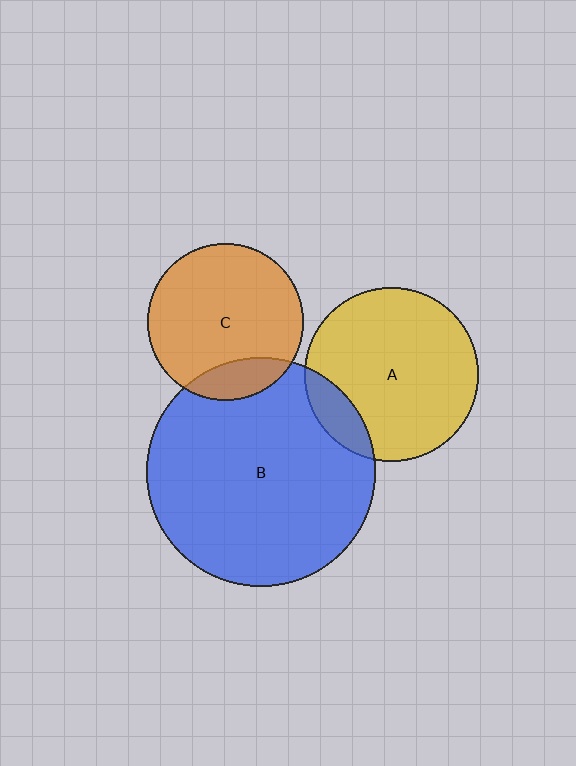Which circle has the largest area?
Circle B (blue).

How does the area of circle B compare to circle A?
Approximately 1.7 times.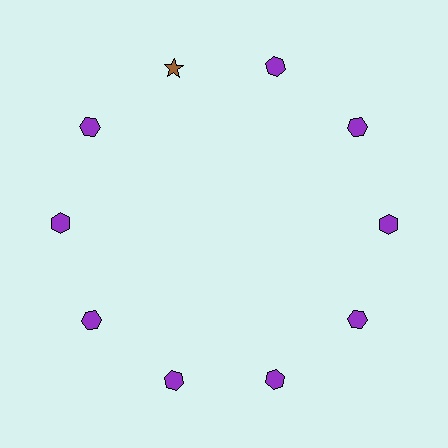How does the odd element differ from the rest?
It differs in both color (brown instead of purple) and shape (star instead of hexagon).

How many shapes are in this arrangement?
There are 10 shapes arranged in a ring pattern.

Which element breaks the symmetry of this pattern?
The brown star at roughly the 11 o'clock position breaks the symmetry. All other shapes are purple hexagons.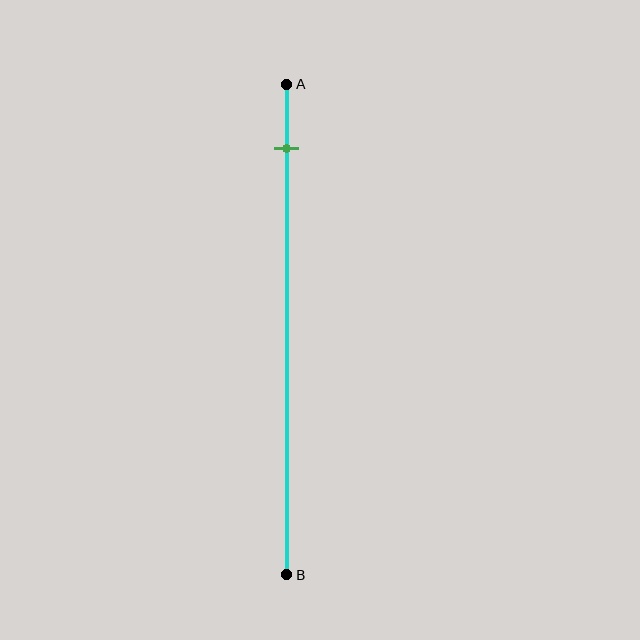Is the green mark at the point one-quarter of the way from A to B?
No, the mark is at about 15% from A, not at the 25% one-quarter point.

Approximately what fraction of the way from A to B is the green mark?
The green mark is approximately 15% of the way from A to B.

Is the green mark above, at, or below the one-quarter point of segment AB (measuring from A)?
The green mark is above the one-quarter point of segment AB.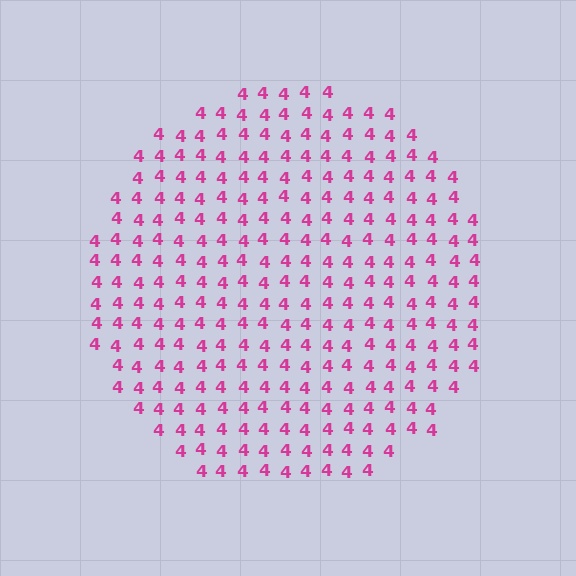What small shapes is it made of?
It is made of small digit 4's.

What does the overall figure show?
The overall figure shows a circle.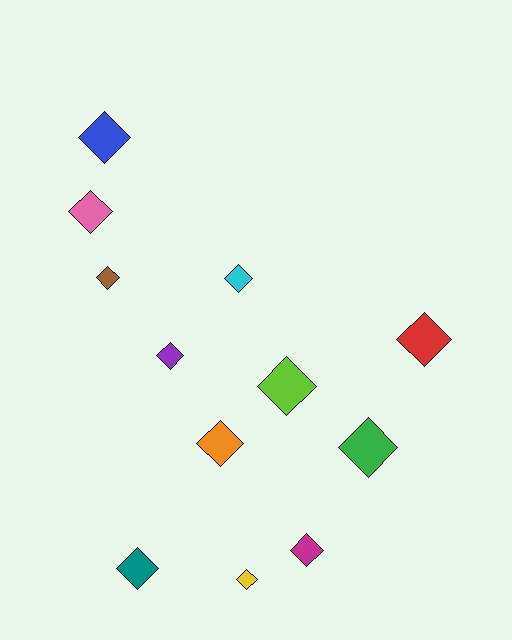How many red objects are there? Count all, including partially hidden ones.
There is 1 red object.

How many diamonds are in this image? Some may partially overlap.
There are 12 diamonds.